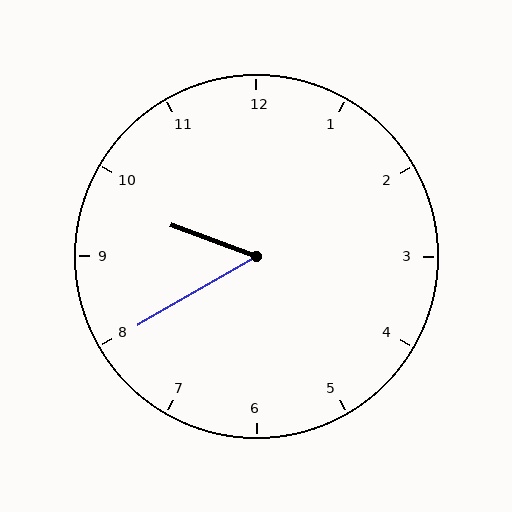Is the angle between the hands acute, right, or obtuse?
It is acute.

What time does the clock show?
9:40.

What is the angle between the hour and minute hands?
Approximately 50 degrees.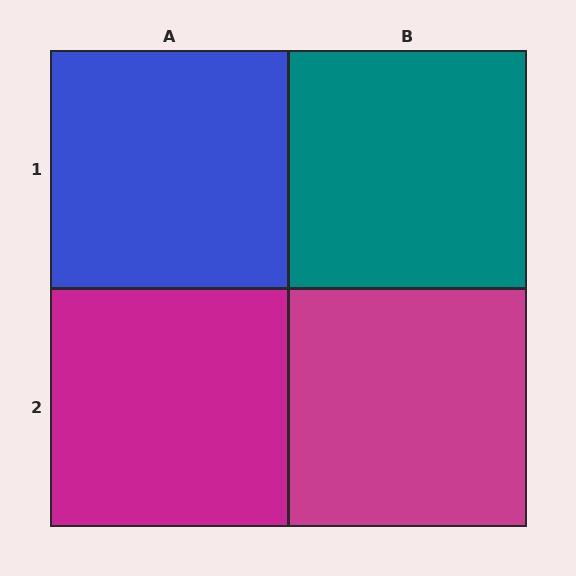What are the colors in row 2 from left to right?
Magenta, magenta.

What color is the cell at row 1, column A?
Blue.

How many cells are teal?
1 cell is teal.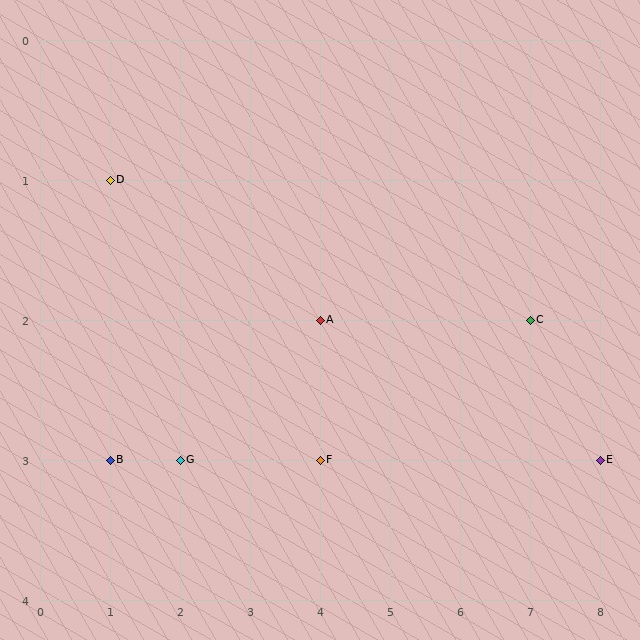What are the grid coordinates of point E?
Point E is at grid coordinates (8, 3).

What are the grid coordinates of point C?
Point C is at grid coordinates (7, 2).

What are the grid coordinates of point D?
Point D is at grid coordinates (1, 1).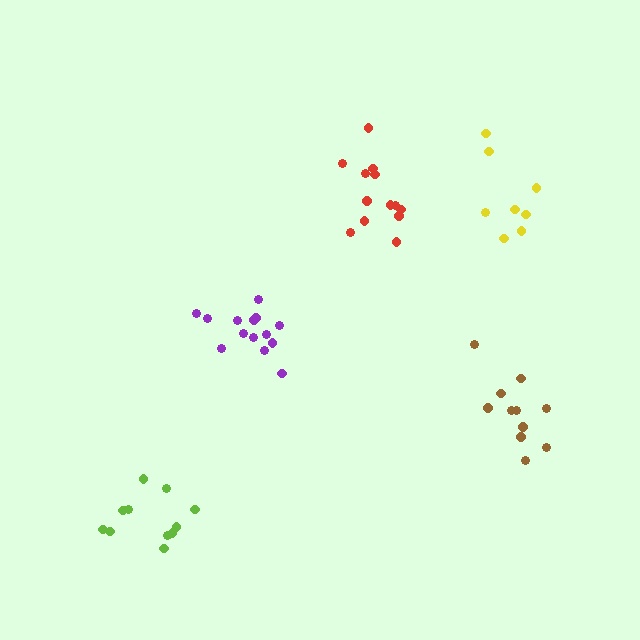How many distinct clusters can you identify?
There are 5 distinct clusters.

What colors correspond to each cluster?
The clusters are colored: purple, red, brown, yellow, lime.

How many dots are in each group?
Group 1: 14 dots, Group 2: 13 dots, Group 3: 11 dots, Group 4: 8 dots, Group 5: 11 dots (57 total).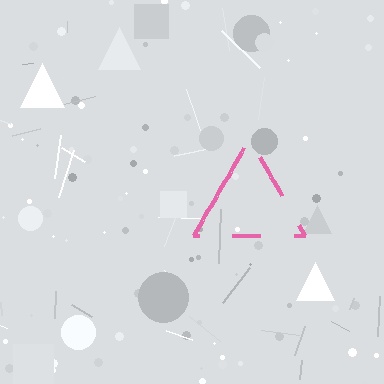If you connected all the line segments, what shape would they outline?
They would outline a triangle.